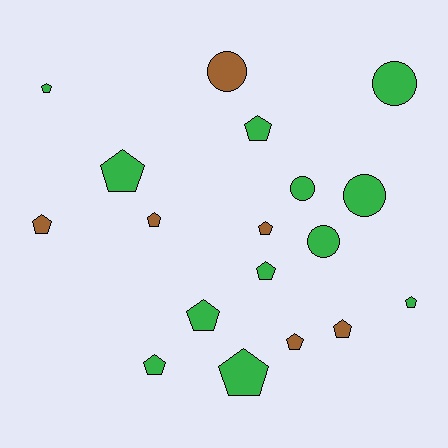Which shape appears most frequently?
Pentagon, with 13 objects.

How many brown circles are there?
There is 1 brown circle.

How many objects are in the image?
There are 18 objects.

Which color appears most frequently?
Green, with 12 objects.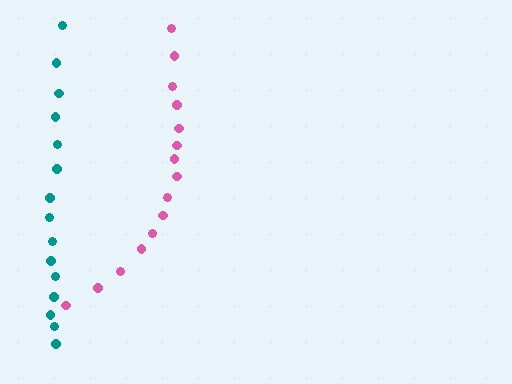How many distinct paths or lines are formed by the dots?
There are 2 distinct paths.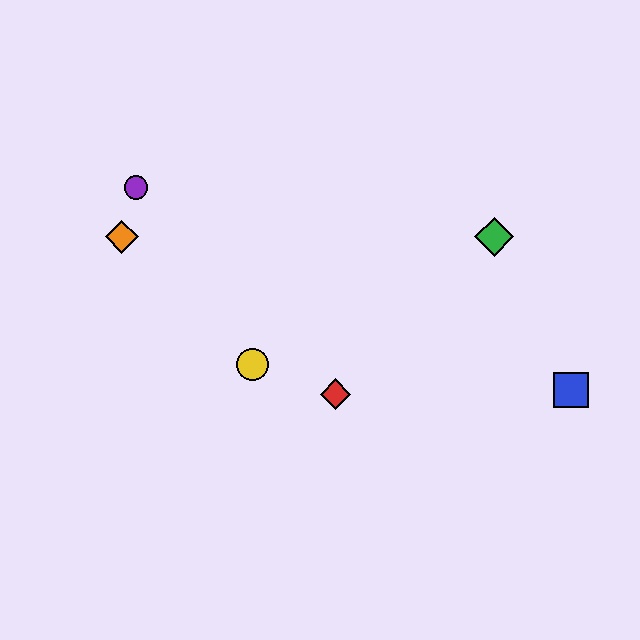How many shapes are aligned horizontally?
2 shapes (the green diamond, the orange diamond) are aligned horizontally.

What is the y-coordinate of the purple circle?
The purple circle is at y≈187.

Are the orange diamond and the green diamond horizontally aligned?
Yes, both are at y≈237.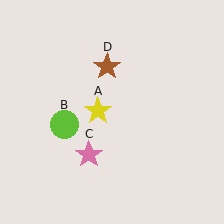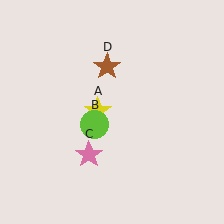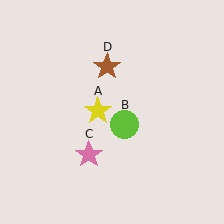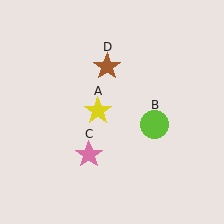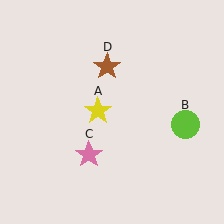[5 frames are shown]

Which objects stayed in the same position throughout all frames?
Yellow star (object A) and pink star (object C) and brown star (object D) remained stationary.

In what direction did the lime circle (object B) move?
The lime circle (object B) moved right.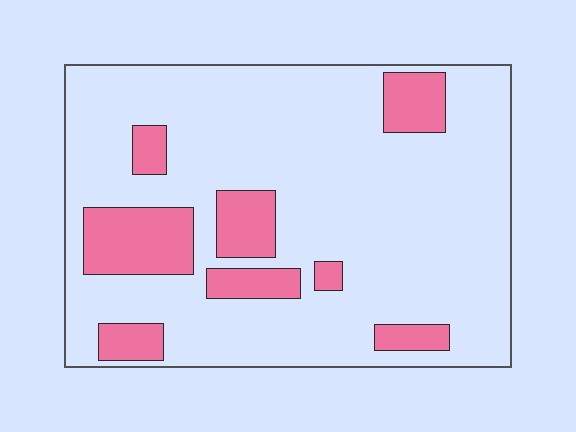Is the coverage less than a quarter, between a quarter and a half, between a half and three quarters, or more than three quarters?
Less than a quarter.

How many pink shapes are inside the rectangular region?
8.